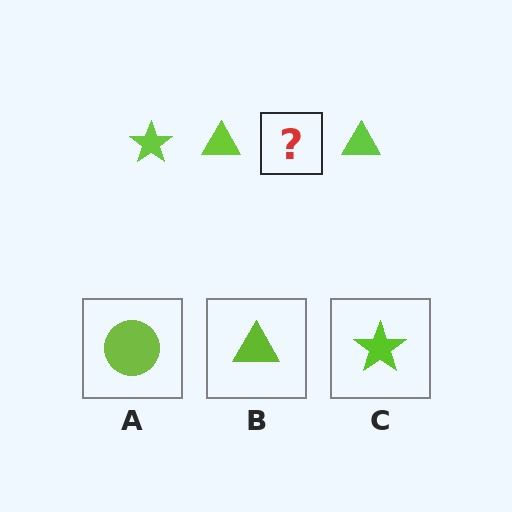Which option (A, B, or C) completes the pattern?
C.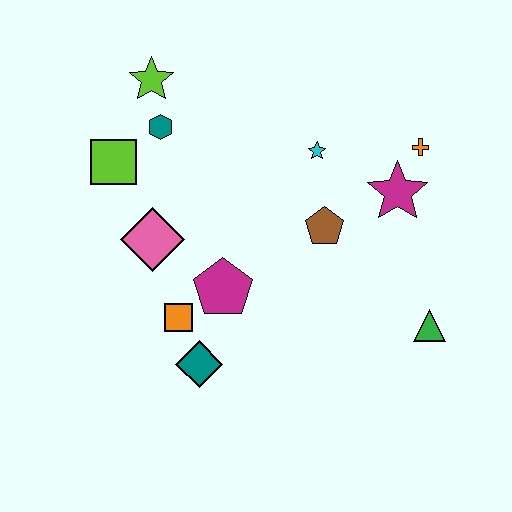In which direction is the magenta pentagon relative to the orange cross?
The magenta pentagon is to the left of the orange cross.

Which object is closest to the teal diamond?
The orange square is closest to the teal diamond.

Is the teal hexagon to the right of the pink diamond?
Yes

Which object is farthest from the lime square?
The green triangle is farthest from the lime square.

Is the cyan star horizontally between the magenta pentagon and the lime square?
No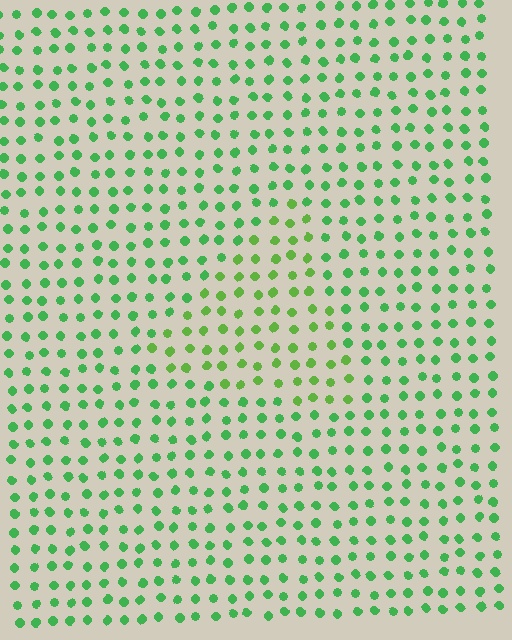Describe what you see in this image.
The image is filled with small green elements in a uniform arrangement. A triangle-shaped region is visible where the elements are tinted to a slightly different hue, forming a subtle color boundary.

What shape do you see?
I see a triangle.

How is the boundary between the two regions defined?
The boundary is defined purely by a slight shift in hue (about 26 degrees). Spacing, size, and orientation are identical on both sides.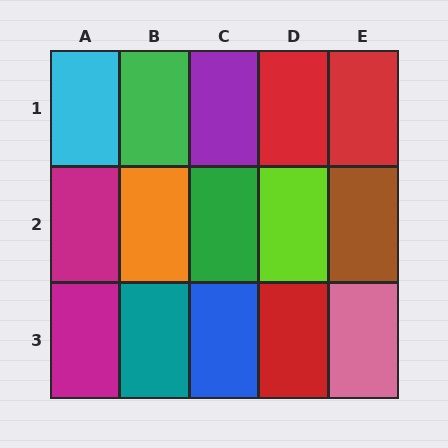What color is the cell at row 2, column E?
Brown.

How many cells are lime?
1 cell is lime.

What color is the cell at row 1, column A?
Cyan.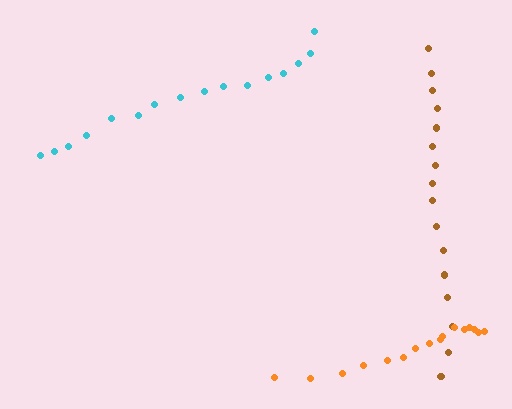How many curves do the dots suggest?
There are 3 distinct paths.